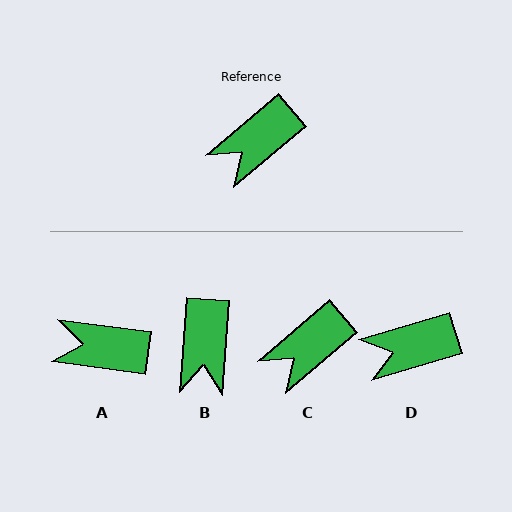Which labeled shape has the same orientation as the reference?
C.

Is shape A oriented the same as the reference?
No, it is off by about 48 degrees.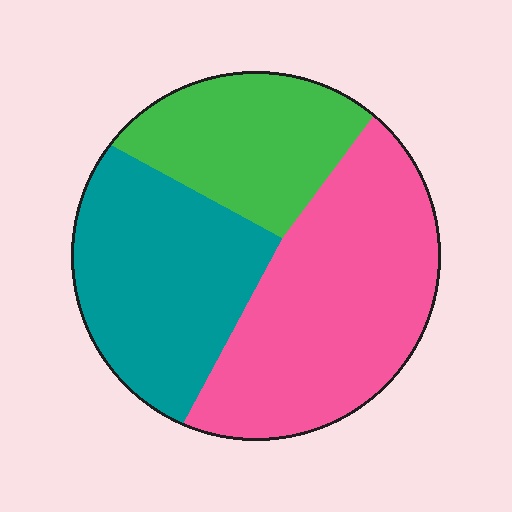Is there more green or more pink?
Pink.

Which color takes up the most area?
Pink, at roughly 45%.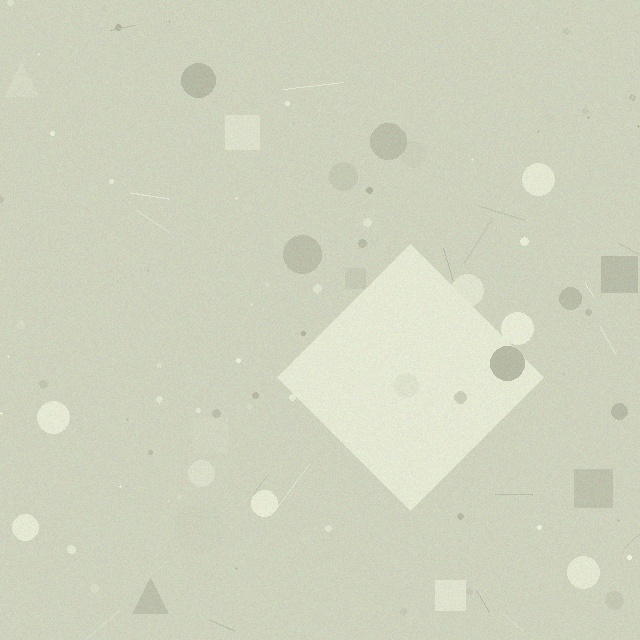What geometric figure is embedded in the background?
A diamond is embedded in the background.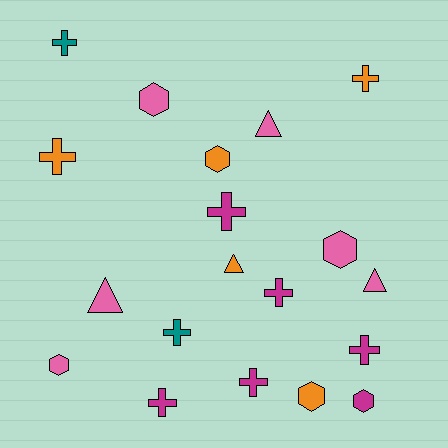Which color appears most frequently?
Pink, with 6 objects.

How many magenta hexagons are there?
There is 1 magenta hexagon.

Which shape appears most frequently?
Cross, with 9 objects.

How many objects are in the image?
There are 19 objects.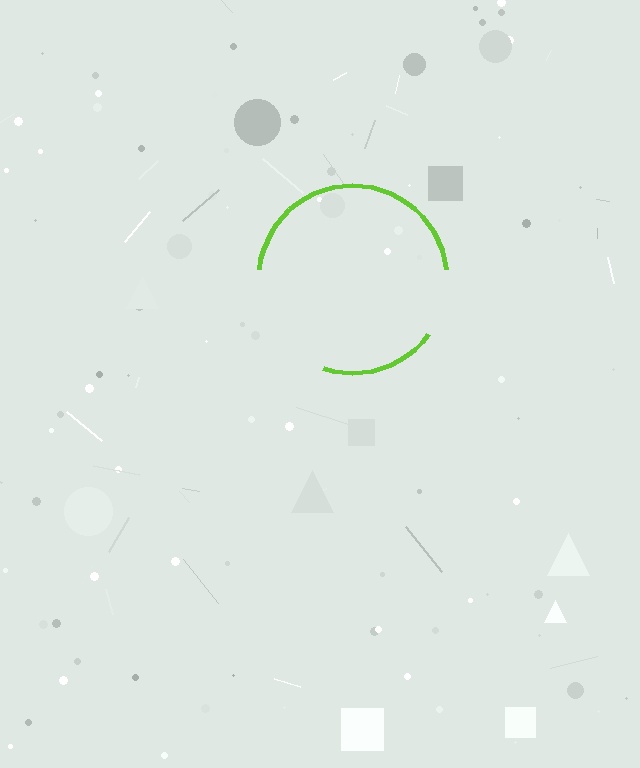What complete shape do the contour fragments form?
The contour fragments form a circle.